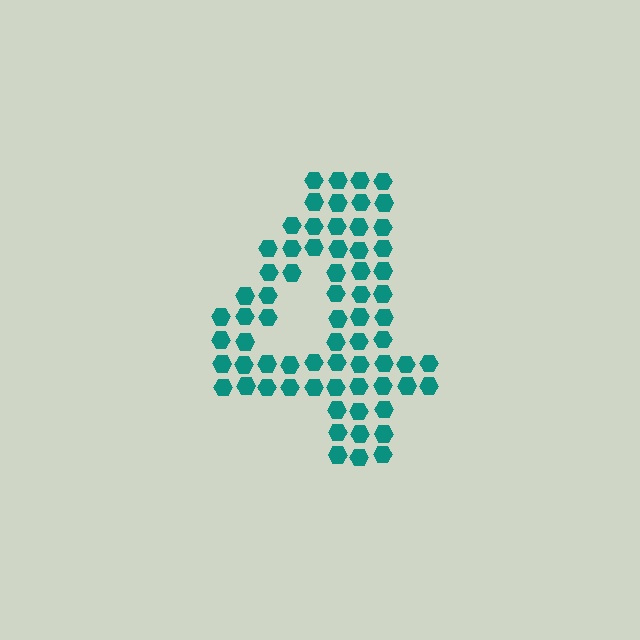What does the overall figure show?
The overall figure shows the digit 4.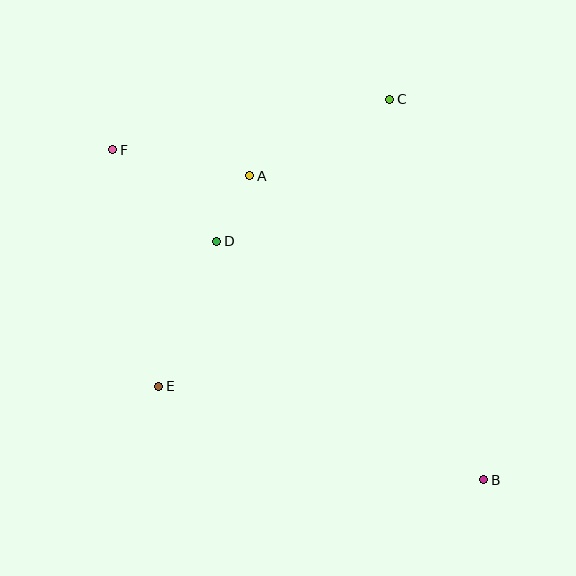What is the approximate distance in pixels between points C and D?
The distance between C and D is approximately 224 pixels.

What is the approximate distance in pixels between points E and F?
The distance between E and F is approximately 241 pixels.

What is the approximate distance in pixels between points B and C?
The distance between B and C is approximately 392 pixels.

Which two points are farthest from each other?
Points B and F are farthest from each other.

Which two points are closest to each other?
Points A and D are closest to each other.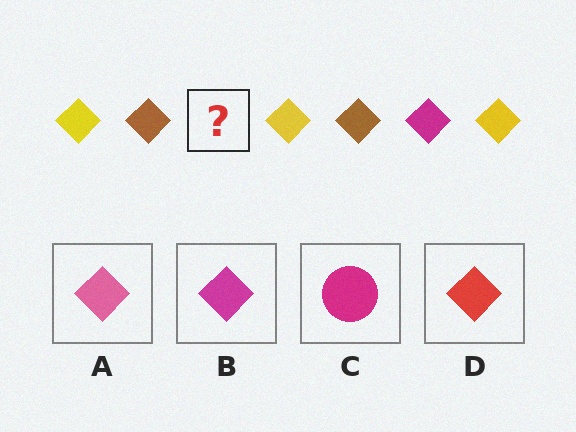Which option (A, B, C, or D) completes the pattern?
B.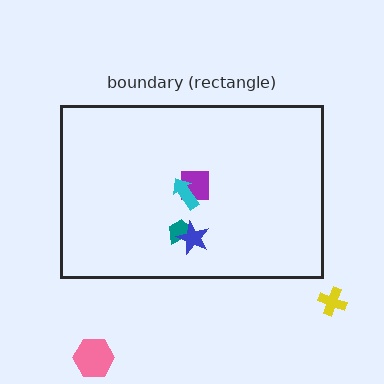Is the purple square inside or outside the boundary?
Inside.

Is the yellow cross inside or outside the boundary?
Outside.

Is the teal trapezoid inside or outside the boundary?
Inside.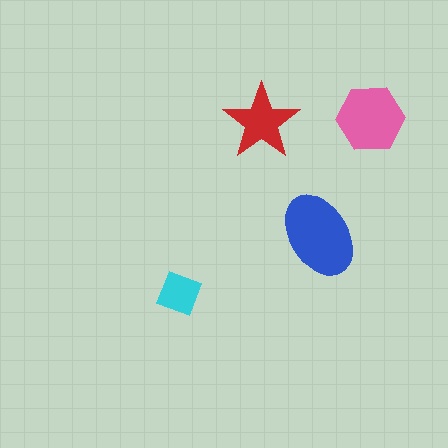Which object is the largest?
The blue ellipse.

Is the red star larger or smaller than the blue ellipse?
Smaller.